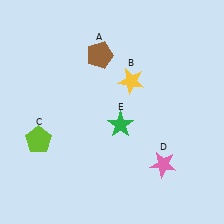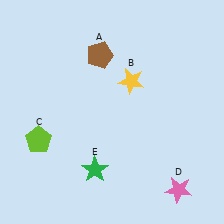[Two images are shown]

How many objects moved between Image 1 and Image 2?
2 objects moved between the two images.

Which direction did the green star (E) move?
The green star (E) moved down.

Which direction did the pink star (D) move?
The pink star (D) moved down.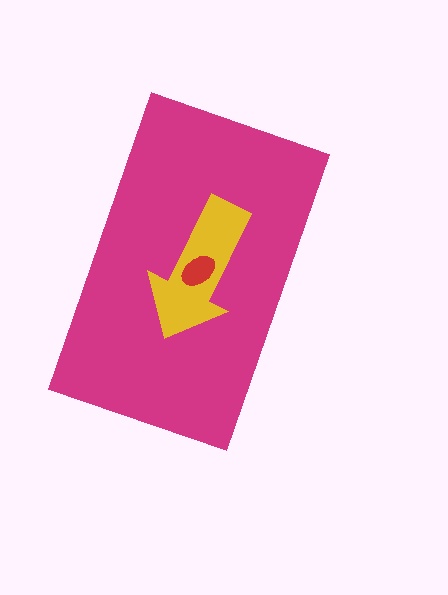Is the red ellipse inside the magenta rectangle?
Yes.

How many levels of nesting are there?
3.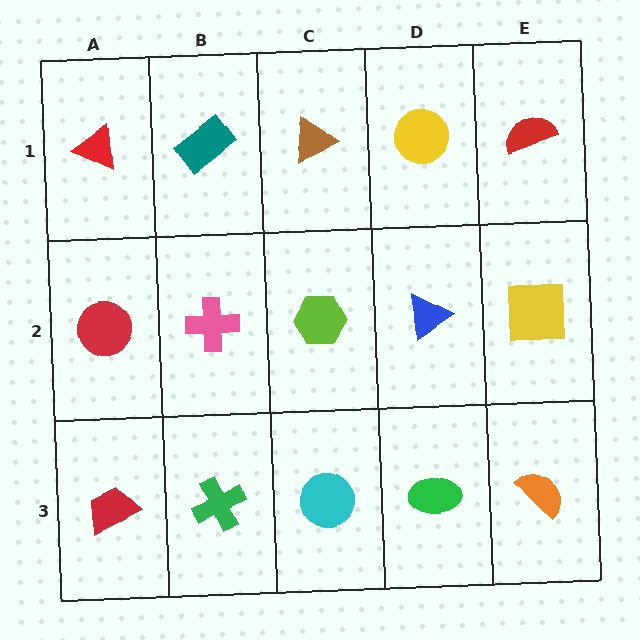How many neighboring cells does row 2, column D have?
4.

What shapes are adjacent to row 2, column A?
A red triangle (row 1, column A), a red trapezoid (row 3, column A), a pink cross (row 2, column B).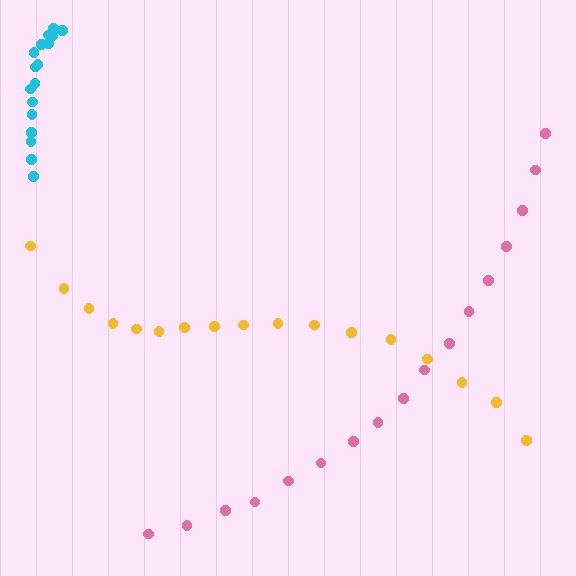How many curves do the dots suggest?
There are 3 distinct paths.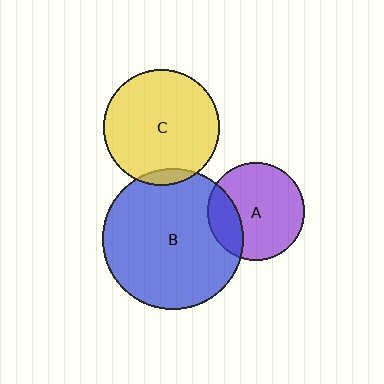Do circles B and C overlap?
Yes.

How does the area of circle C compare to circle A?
Approximately 1.4 times.